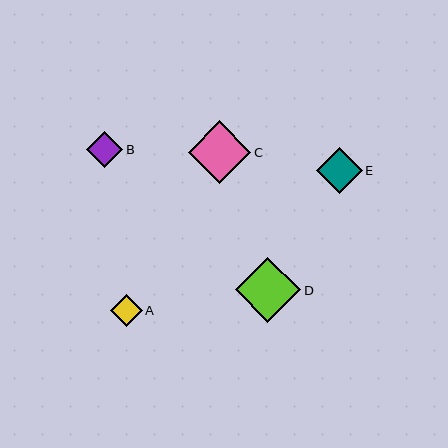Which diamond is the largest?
Diamond D is the largest with a size of approximately 65 pixels.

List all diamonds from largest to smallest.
From largest to smallest: D, C, E, B, A.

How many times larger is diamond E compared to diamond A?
Diamond E is approximately 1.4 times the size of diamond A.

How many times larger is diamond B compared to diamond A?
Diamond B is approximately 1.1 times the size of diamond A.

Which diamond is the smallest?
Diamond A is the smallest with a size of approximately 32 pixels.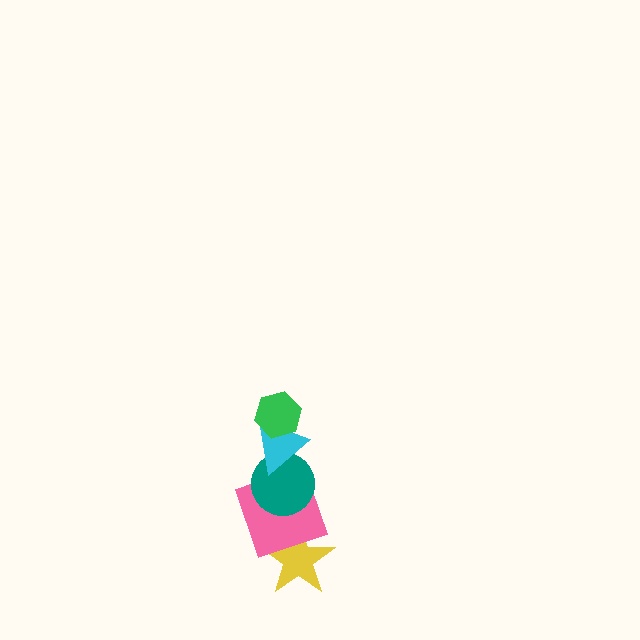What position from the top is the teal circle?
The teal circle is 3rd from the top.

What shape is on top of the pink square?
The teal circle is on top of the pink square.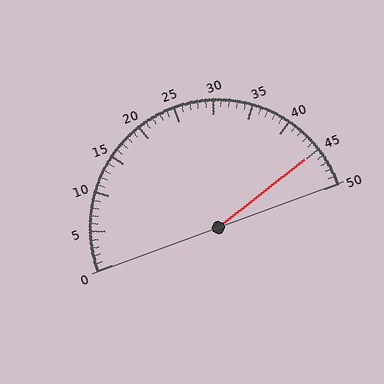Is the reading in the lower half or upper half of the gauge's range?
The reading is in the upper half of the range (0 to 50).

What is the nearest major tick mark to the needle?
The nearest major tick mark is 45.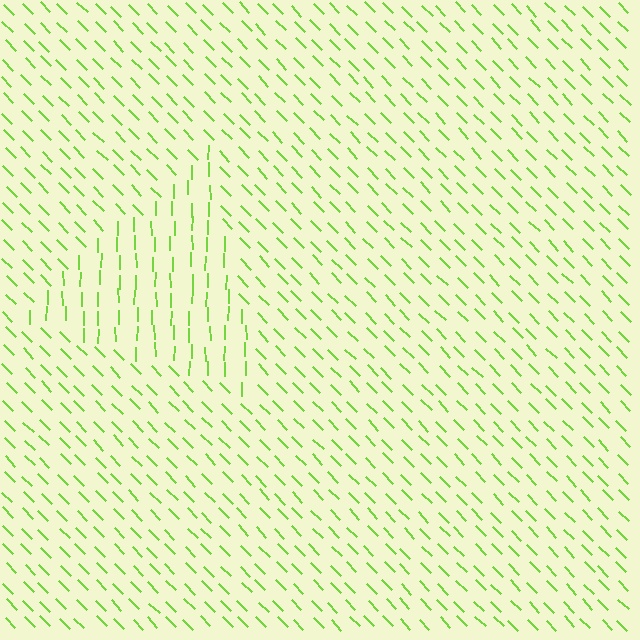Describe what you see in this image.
The image is filled with small lime line segments. A triangle region in the image has lines oriented differently from the surrounding lines, creating a visible texture boundary.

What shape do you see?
I see a triangle.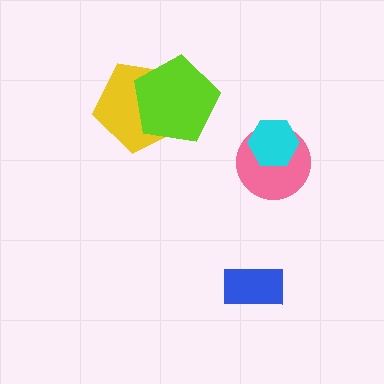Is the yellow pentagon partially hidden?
Yes, it is partially covered by another shape.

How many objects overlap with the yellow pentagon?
1 object overlaps with the yellow pentagon.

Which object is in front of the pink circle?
The cyan hexagon is in front of the pink circle.